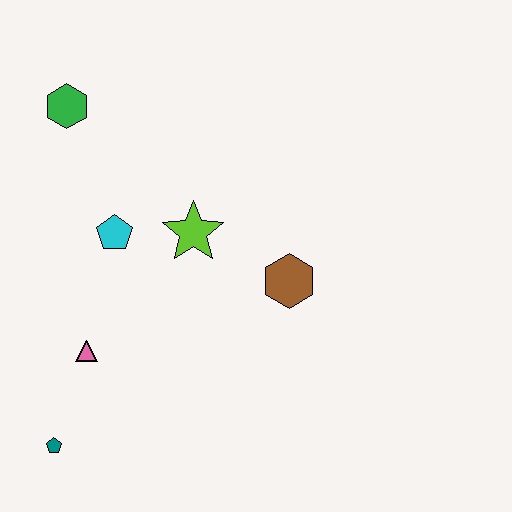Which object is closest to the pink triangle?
The teal pentagon is closest to the pink triangle.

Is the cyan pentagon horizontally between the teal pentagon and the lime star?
Yes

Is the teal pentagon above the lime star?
No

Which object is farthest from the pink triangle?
The green hexagon is farthest from the pink triangle.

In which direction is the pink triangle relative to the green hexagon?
The pink triangle is below the green hexagon.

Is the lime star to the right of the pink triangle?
Yes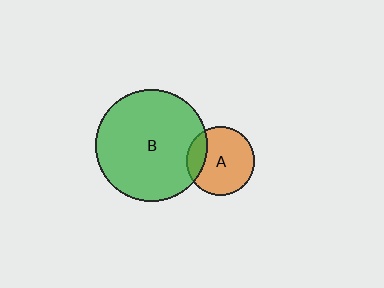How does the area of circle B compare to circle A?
Approximately 2.7 times.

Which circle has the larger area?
Circle B (green).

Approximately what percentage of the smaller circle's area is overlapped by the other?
Approximately 20%.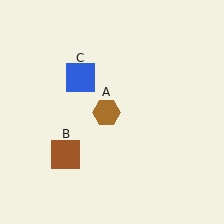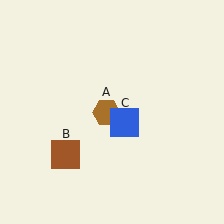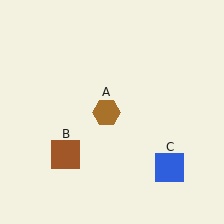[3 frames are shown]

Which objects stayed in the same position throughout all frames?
Brown hexagon (object A) and brown square (object B) remained stationary.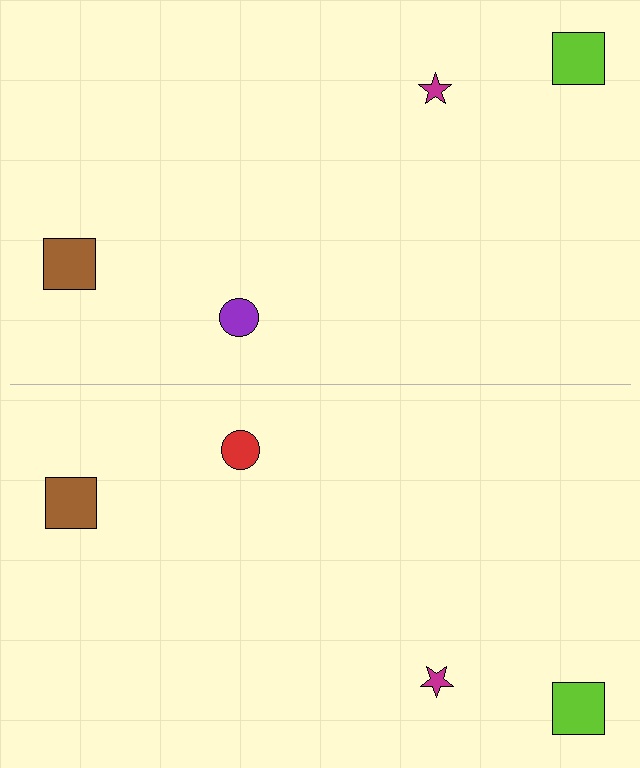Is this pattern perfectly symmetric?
No, the pattern is not perfectly symmetric. The red circle on the bottom side breaks the symmetry — its mirror counterpart is purple.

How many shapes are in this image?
There are 8 shapes in this image.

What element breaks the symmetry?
The red circle on the bottom side breaks the symmetry — its mirror counterpart is purple.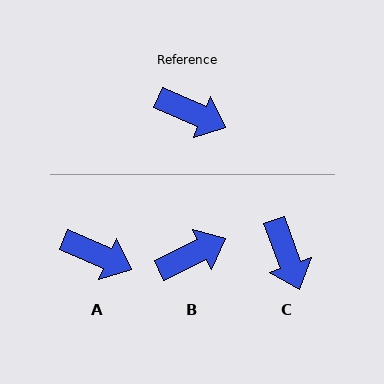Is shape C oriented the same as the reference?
No, it is off by about 47 degrees.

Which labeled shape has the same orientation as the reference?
A.